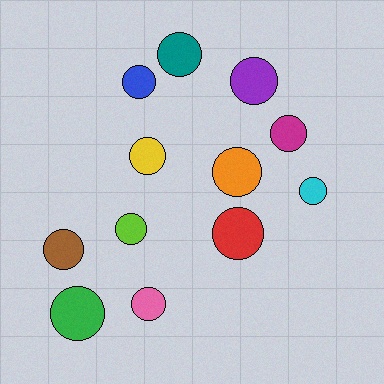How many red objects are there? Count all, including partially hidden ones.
There is 1 red object.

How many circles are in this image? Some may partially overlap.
There are 12 circles.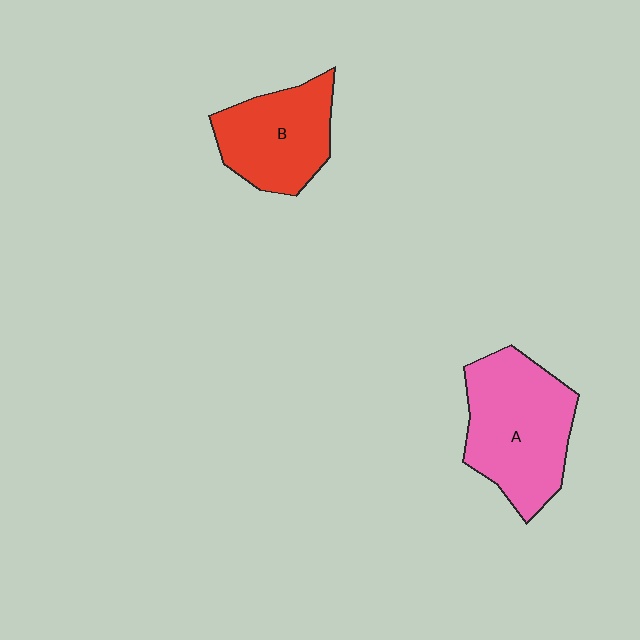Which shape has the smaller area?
Shape B (red).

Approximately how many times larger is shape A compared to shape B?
Approximately 1.3 times.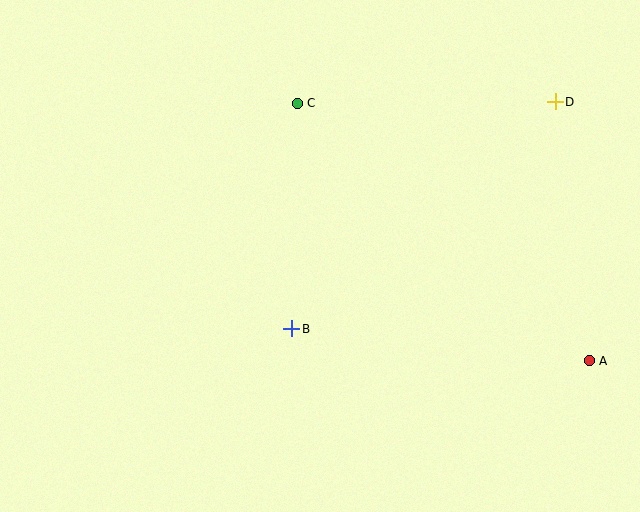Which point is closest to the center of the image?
Point B at (292, 329) is closest to the center.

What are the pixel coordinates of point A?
Point A is at (589, 361).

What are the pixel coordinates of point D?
Point D is at (555, 102).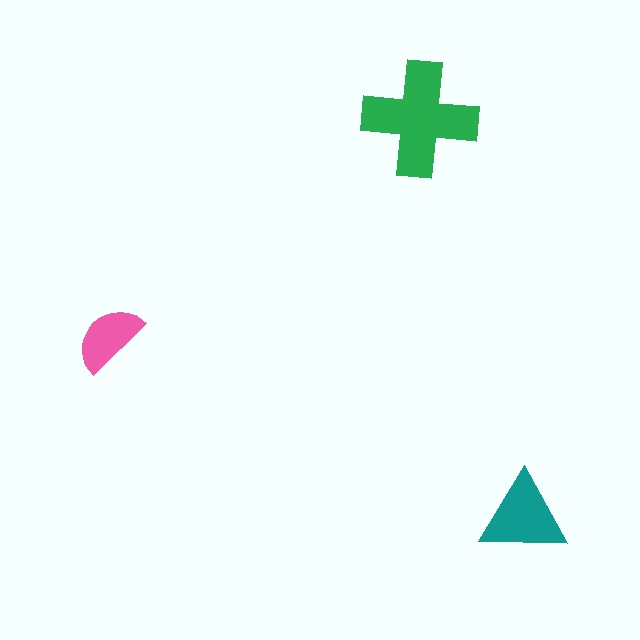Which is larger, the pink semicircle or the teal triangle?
The teal triangle.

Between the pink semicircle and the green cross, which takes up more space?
The green cross.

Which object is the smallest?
The pink semicircle.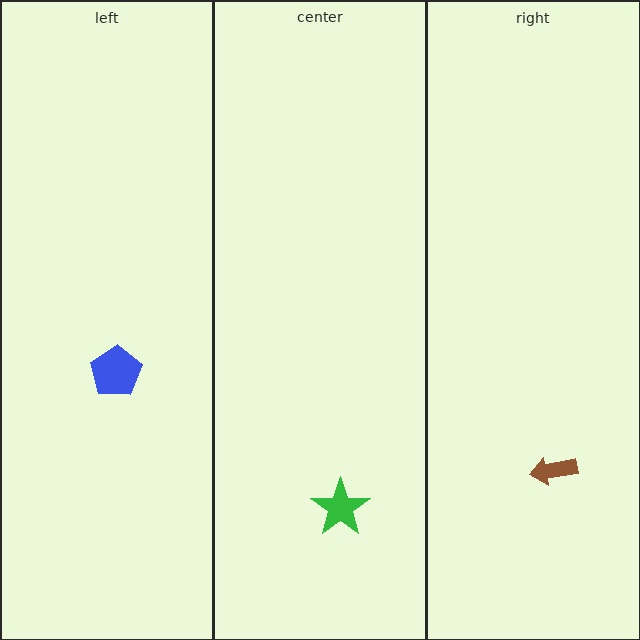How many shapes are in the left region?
1.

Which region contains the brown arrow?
The right region.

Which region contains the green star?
The center region.